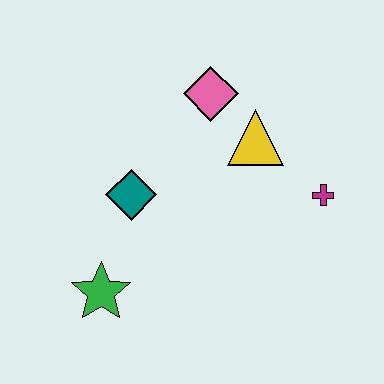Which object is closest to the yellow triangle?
The pink diamond is closest to the yellow triangle.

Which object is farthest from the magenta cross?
The green star is farthest from the magenta cross.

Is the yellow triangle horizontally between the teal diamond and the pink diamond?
No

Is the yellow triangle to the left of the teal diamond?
No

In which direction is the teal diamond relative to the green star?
The teal diamond is above the green star.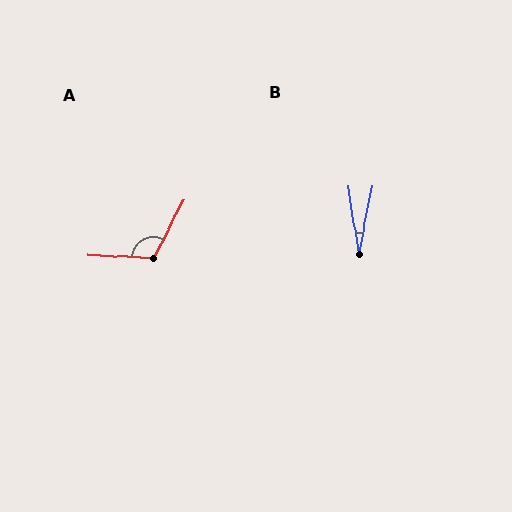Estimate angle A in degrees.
Approximately 115 degrees.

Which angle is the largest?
A, at approximately 115 degrees.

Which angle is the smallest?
B, at approximately 20 degrees.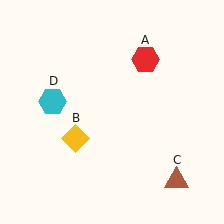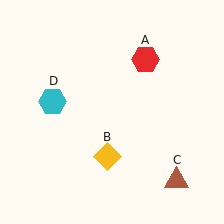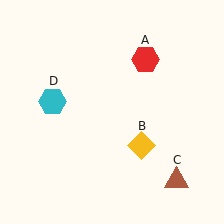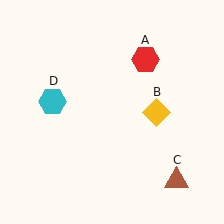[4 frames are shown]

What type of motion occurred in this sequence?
The yellow diamond (object B) rotated counterclockwise around the center of the scene.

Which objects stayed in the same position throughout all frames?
Red hexagon (object A) and brown triangle (object C) and cyan hexagon (object D) remained stationary.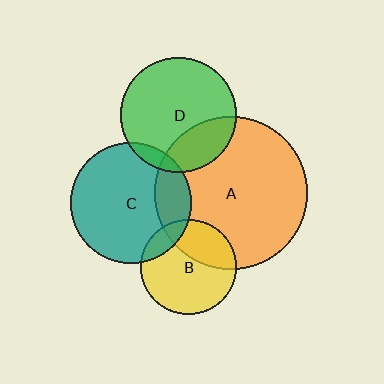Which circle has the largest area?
Circle A (orange).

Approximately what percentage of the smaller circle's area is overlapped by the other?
Approximately 20%.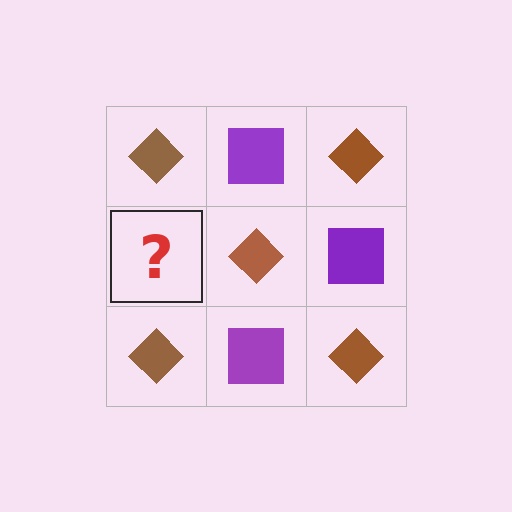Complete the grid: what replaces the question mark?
The question mark should be replaced with a purple square.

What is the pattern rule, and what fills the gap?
The rule is that it alternates brown diamond and purple square in a checkerboard pattern. The gap should be filled with a purple square.